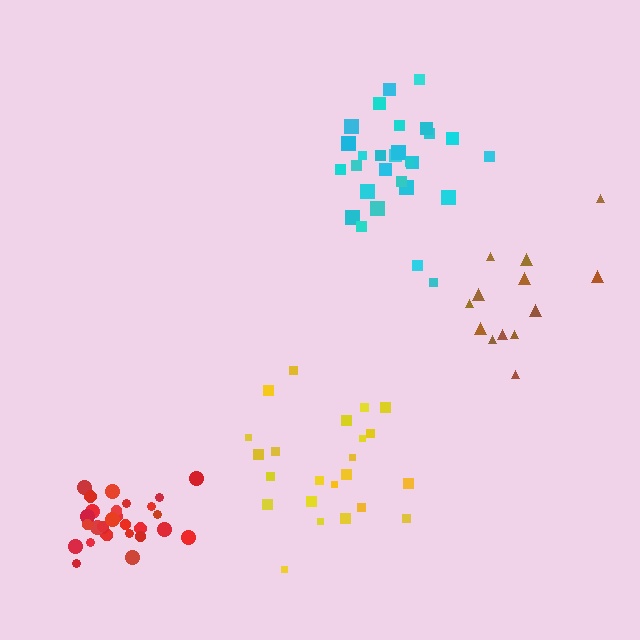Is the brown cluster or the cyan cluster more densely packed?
Cyan.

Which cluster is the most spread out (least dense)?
Brown.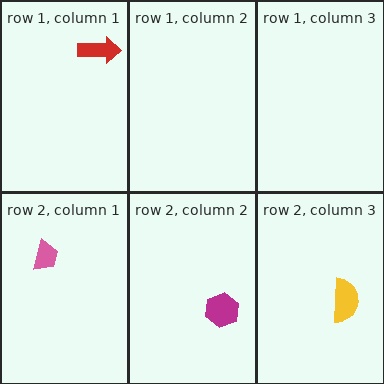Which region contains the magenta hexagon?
The row 2, column 2 region.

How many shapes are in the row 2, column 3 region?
1.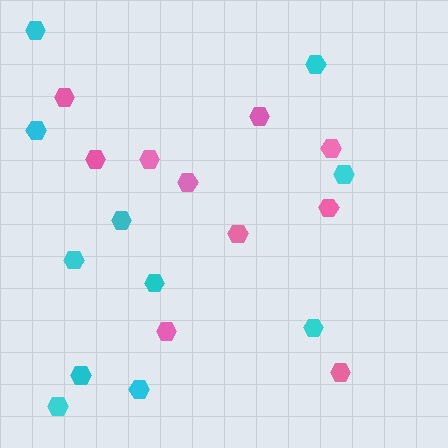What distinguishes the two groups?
There are 2 groups: one group of cyan hexagons (11) and one group of pink hexagons (10).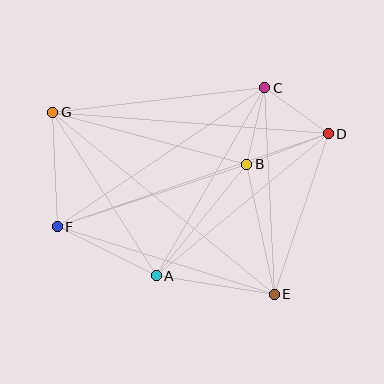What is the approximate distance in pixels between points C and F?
The distance between C and F is approximately 249 pixels.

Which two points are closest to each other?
Points C and D are closest to each other.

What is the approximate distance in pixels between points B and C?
The distance between B and C is approximately 79 pixels.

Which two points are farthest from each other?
Points E and G are farthest from each other.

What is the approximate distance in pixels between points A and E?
The distance between A and E is approximately 119 pixels.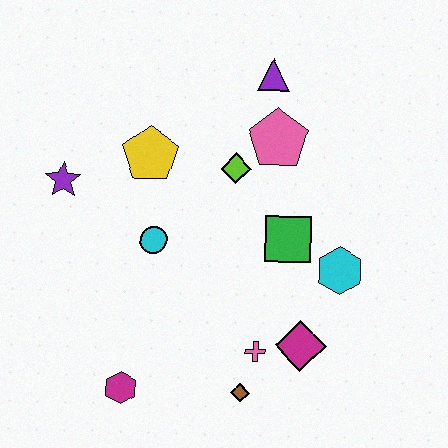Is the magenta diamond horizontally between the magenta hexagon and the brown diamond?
No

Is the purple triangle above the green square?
Yes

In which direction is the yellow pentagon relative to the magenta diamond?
The yellow pentagon is above the magenta diamond.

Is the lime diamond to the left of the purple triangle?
Yes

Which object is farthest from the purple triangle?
The magenta hexagon is farthest from the purple triangle.